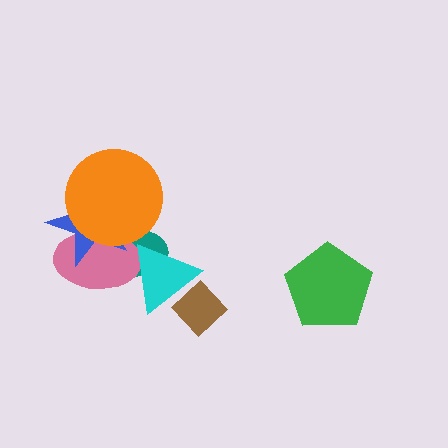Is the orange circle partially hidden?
No, no other shape covers it.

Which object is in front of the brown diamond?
The cyan triangle is in front of the brown diamond.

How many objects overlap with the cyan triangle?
3 objects overlap with the cyan triangle.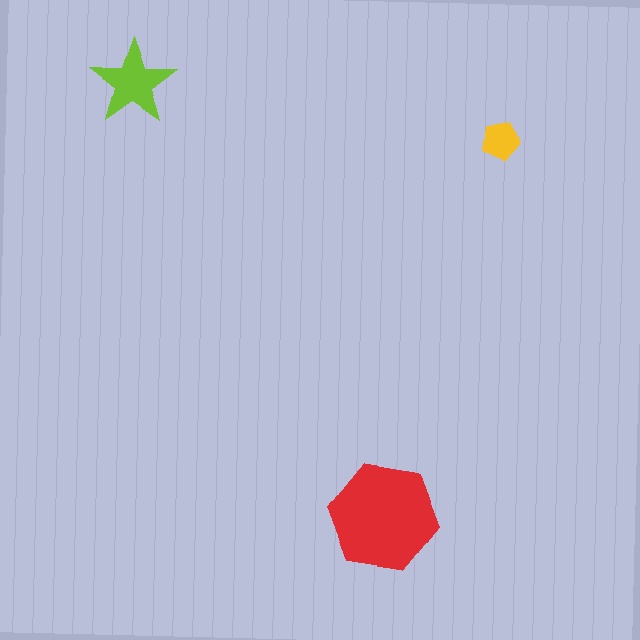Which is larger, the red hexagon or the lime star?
The red hexagon.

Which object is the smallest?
The yellow pentagon.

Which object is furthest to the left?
The lime star is leftmost.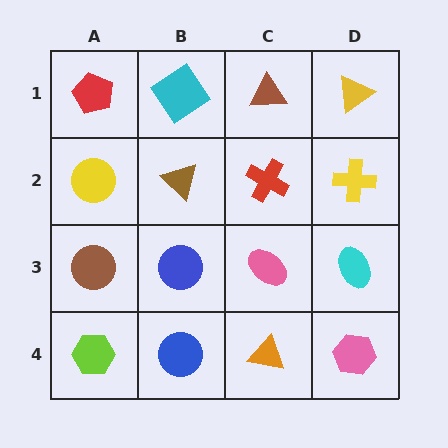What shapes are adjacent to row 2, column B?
A cyan diamond (row 1, column B), a blue circle (row 3, column B), a yellow circle (row 2, column A), a red cross (row 2, column C).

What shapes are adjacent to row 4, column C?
A pink ellipse (row 3, column C), a blue circle (row 4, column B), a pink hexagon (row 4, column D).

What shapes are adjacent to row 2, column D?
A yellow triangle (row 1, column D), a cyan ellipse (row 3, column D), a red cross (row 2, column C).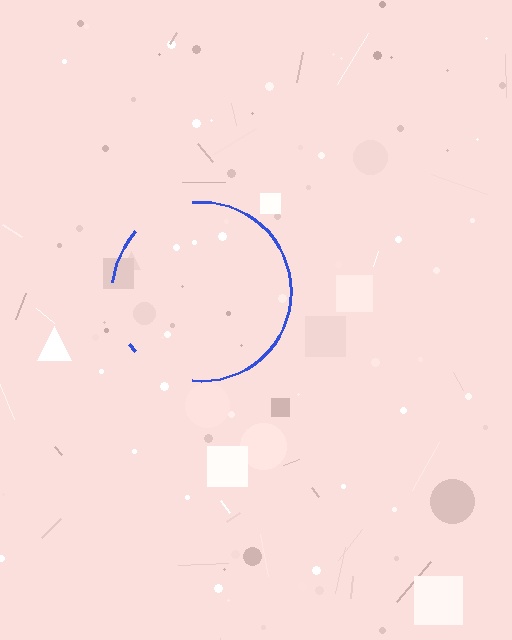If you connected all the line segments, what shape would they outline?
They would outline a circle.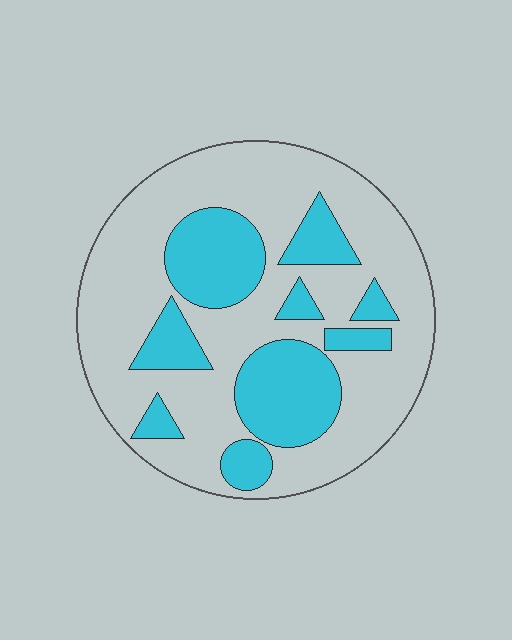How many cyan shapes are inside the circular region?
9.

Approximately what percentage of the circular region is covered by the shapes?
Approximately 30%.